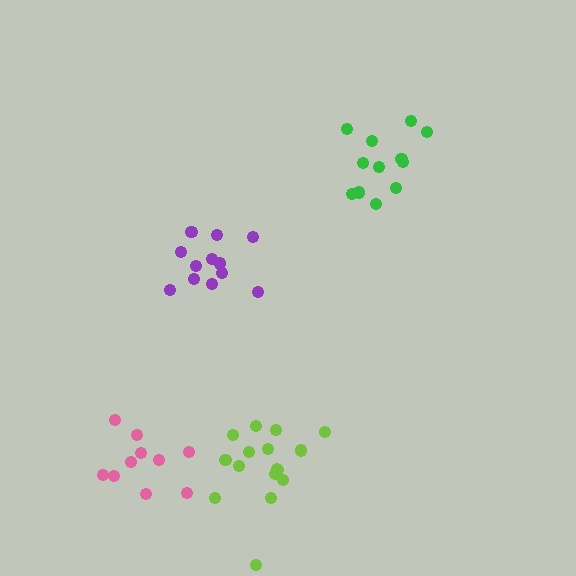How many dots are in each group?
Group 1: 12 dots, Group 2: 12 dots, Group 3: 16 dots, Group 4: 10 dots (50 total).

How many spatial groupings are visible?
There are 4 spatial groupings.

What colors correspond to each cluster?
The clusters are colored: green, purple, lime, pink.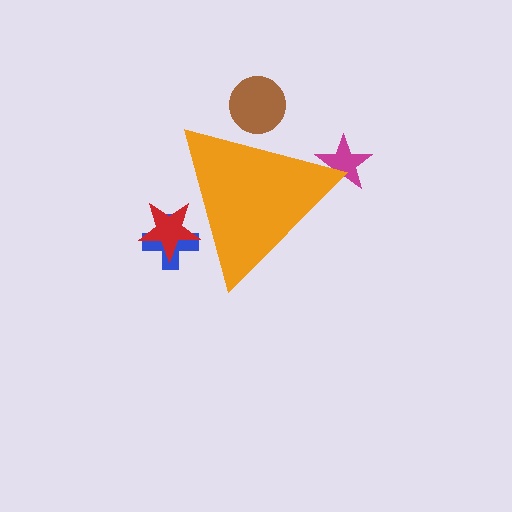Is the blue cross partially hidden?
Yes, the blue cross is partially hidden behind the orange triangle.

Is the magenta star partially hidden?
Yes, the magenta star is partially hidden behind the orange triangle.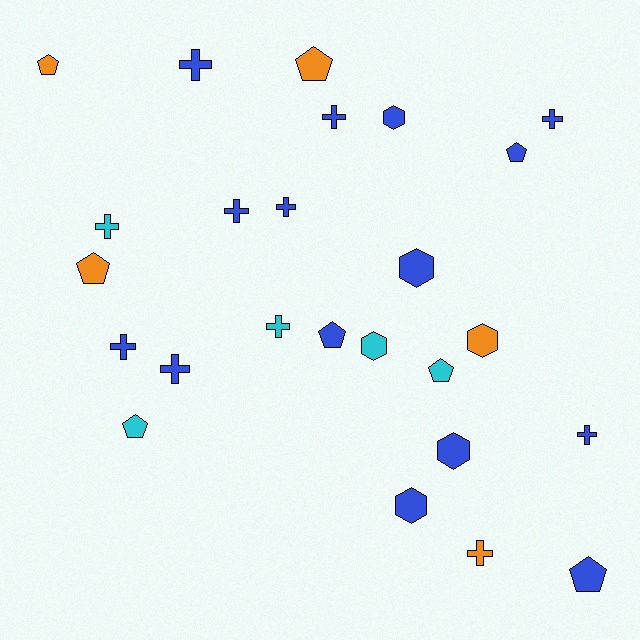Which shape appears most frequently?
Cross, with 11 objects.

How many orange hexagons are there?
There is 1 orange hexagon.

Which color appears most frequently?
Blue, with 15 objects.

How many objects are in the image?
There are 25 objects.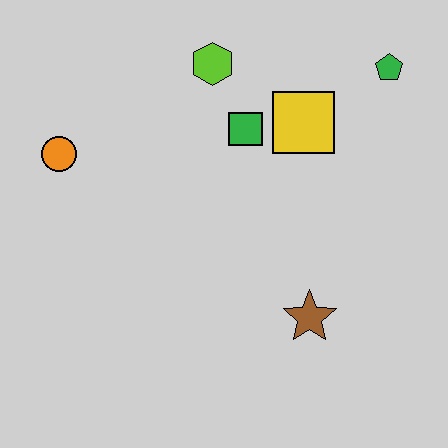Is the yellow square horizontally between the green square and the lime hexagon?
No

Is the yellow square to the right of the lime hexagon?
Yes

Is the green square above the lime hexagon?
No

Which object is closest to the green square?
The yellow square is closest to the green square.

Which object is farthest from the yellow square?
The orange circle is farthest from the yellow square.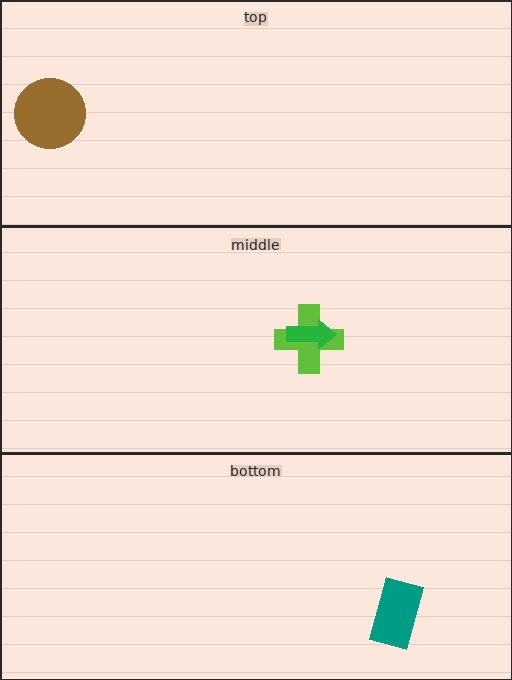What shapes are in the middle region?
The lime cross, the green arrow.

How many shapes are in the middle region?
2.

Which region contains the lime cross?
The middle region.